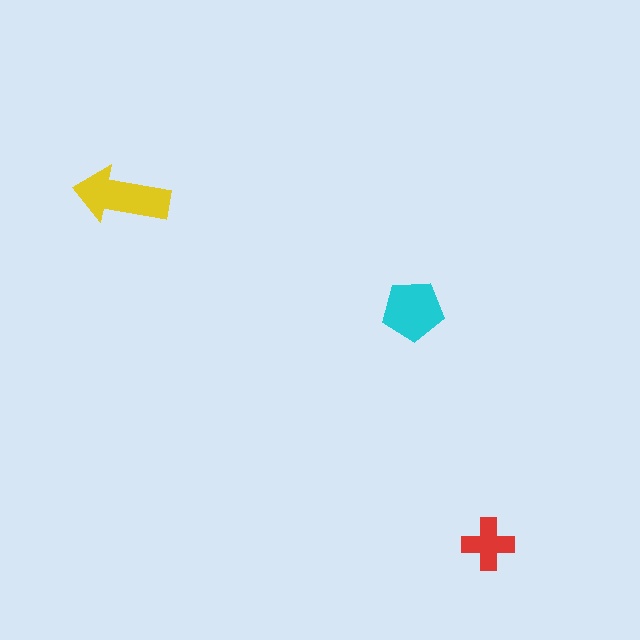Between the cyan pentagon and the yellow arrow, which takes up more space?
The yellow arrow.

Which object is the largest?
The yellow arrow.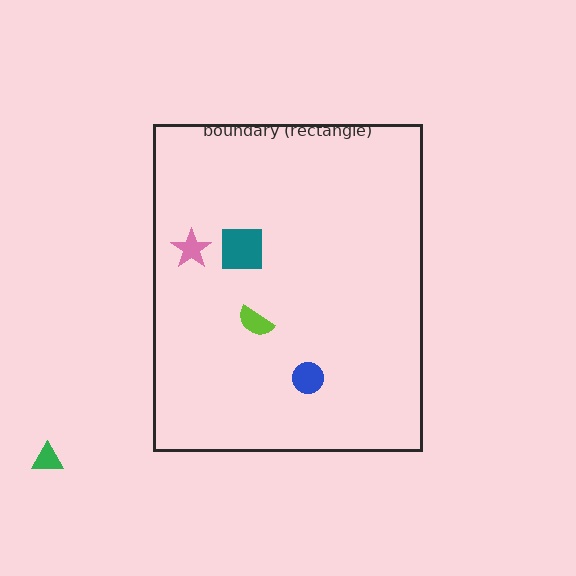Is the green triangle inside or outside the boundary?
Outside.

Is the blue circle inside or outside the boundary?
Inside.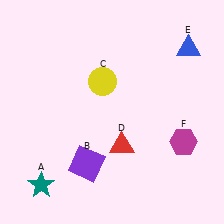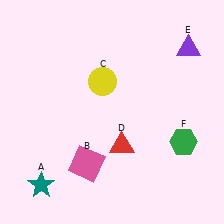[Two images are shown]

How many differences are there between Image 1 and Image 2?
There are 3 differences between the two images.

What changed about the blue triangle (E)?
In Image 1, E is blue. In Image 2, it changed to purple.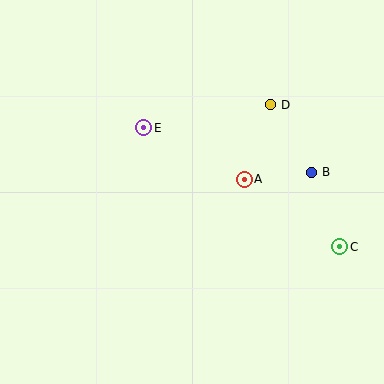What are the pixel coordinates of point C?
Point C is at (340, 247).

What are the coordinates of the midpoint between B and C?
The midpoint between B and C is at (326, 209).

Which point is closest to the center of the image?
Point A at (244, 179) is closest to the center.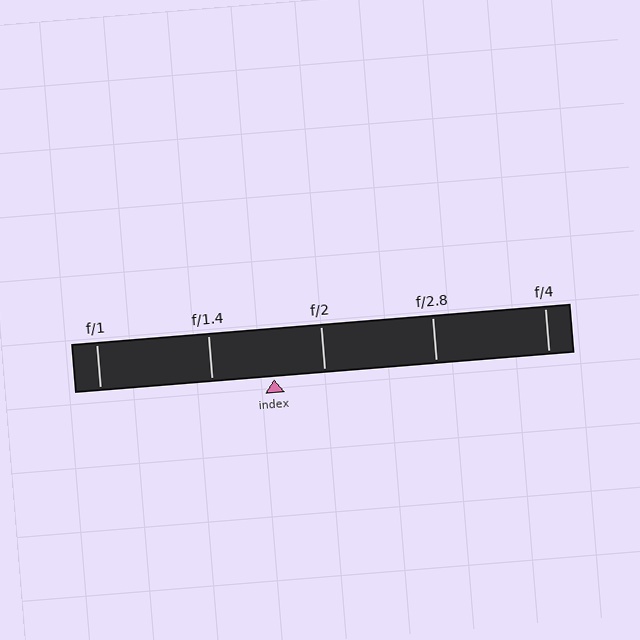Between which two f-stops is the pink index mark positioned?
The index mark is between f/1.4 and f/2.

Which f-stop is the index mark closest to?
The index mark is closest to f/2.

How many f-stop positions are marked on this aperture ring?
There are 5 f-stop positions marked.